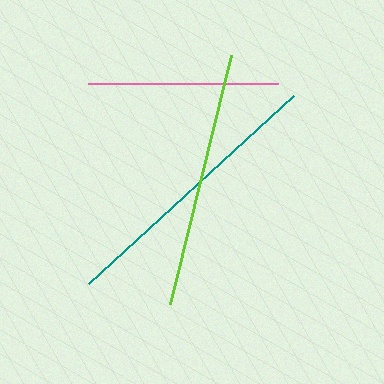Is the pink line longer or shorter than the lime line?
The lime line is longer than the pink line.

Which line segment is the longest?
The teal line is the longest at approximately 277 pixels.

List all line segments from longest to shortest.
From longest to shortest: teal, lime, pink.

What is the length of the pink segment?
The pink segment is approximately 190 pixels long.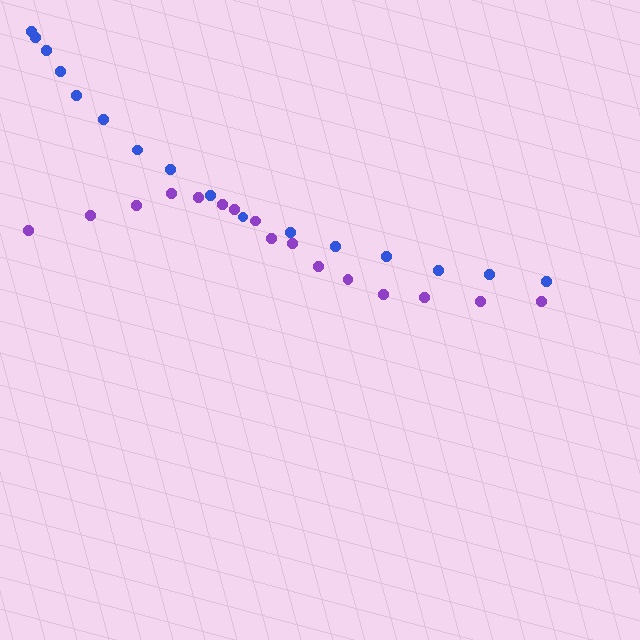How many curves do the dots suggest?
There are 2 distinct paths.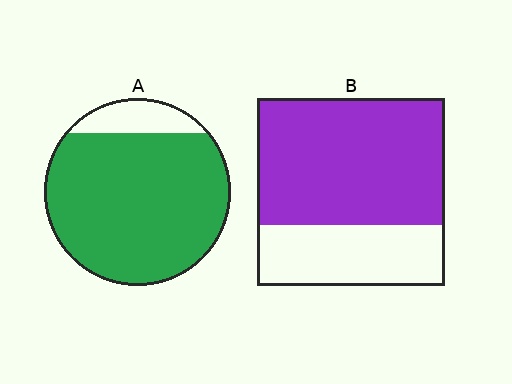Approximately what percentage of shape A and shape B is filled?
A is approximately 85% and B is approximately 70%.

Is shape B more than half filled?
Yes.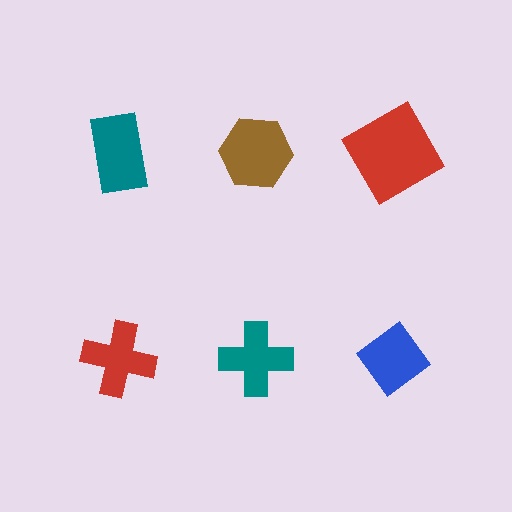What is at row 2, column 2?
A teal cross.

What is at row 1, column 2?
A brown hexagon.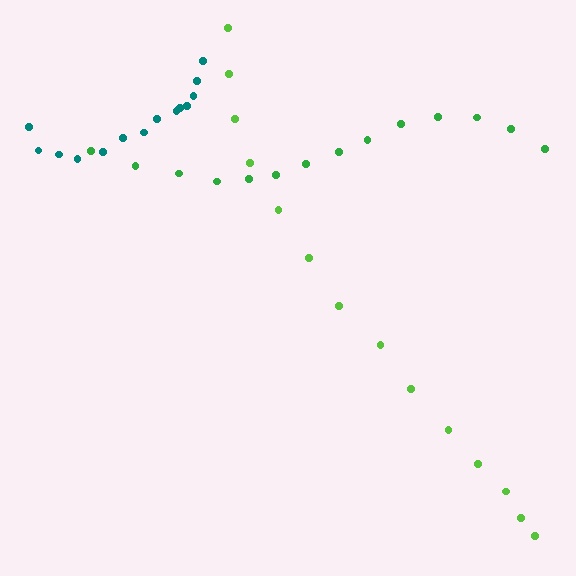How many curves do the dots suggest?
There are 3 distinct paths.